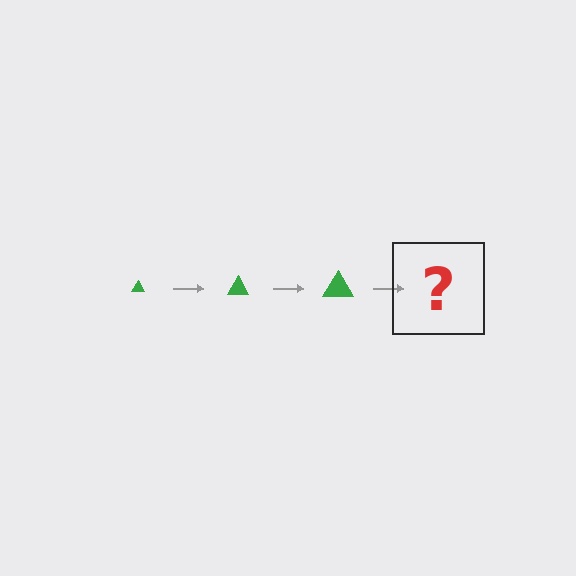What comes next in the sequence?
The next element should be a green triangle, larger than the previous one.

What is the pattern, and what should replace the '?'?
The pattern is that the triangle gets progressively larger each step. The '?' should be a green triangle, larger than the previous one.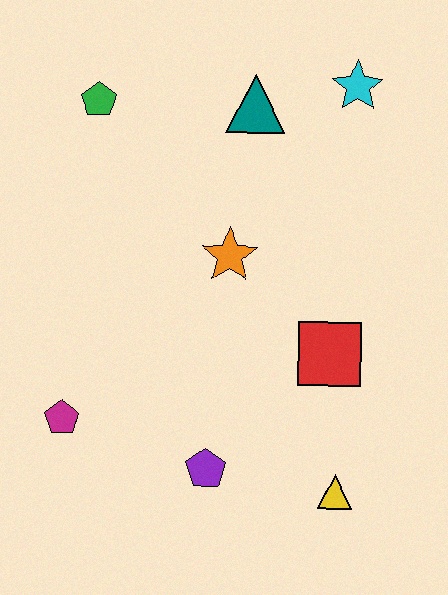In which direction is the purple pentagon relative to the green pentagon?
The purple pentagon is below the green pentagon.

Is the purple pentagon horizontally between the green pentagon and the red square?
Yes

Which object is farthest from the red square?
The green pentagon is farthest from the red square.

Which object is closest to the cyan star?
The teal triangle is closest to the cyan star.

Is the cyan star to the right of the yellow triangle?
Yes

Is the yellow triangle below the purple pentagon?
Yes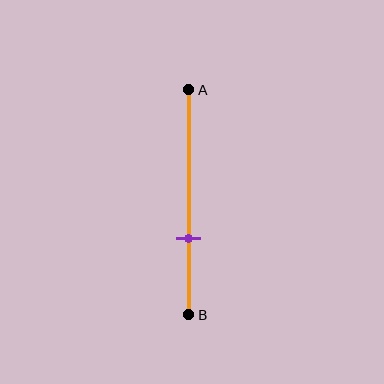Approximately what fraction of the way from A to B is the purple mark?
The purple mark is approximately 65% of the way from A to B.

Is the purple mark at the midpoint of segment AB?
No, the mark is at about 65% from A, not at the 50% midpoint.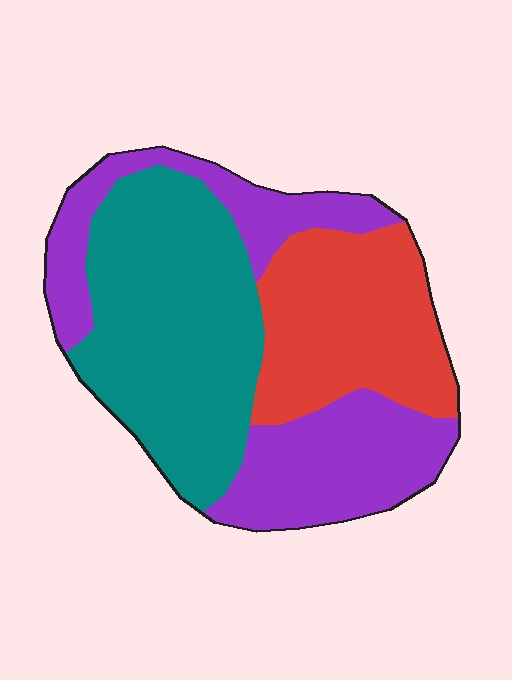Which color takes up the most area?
Teal, at roughly 40%.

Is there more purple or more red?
Purple.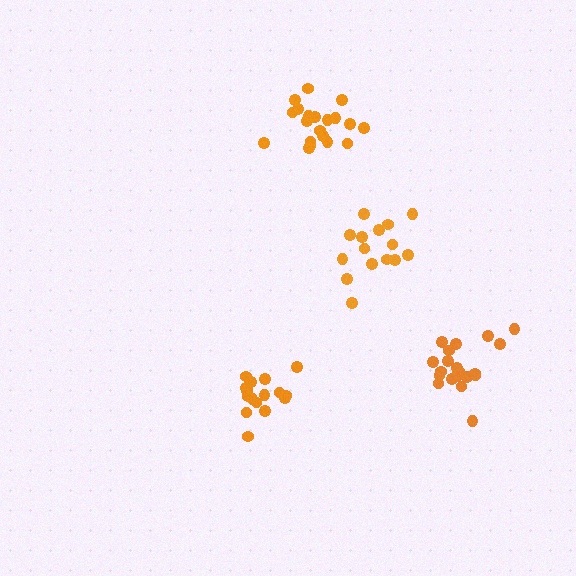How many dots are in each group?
Group 1: 15 dots, Group 2: 17 dots, Group 3: 20 dots, Group 4: 20 dots (72 total).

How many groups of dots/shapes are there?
There are 4 groups.